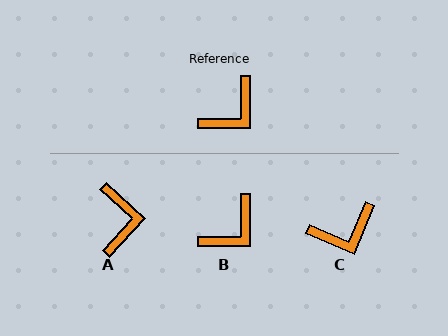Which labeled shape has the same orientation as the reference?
B.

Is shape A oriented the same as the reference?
No, it is off by about 47 degrees.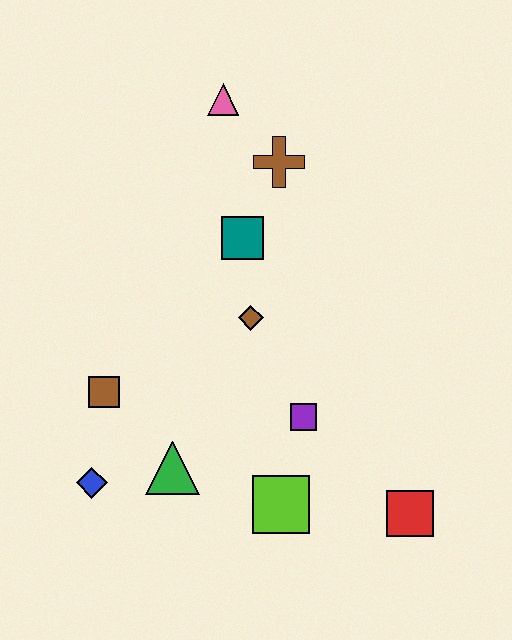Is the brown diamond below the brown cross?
Yes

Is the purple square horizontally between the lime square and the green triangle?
No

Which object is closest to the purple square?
The lime square is closest to the purple square.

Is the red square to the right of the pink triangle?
Yes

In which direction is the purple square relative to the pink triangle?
The purple square is below the pink triangle.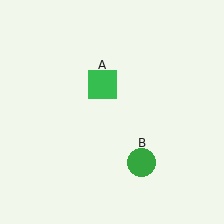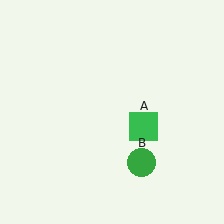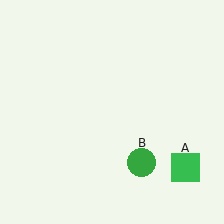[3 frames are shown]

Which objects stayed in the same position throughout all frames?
Green circle (object B) remained stationary.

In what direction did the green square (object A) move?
The green square (object A) moved down and to the right.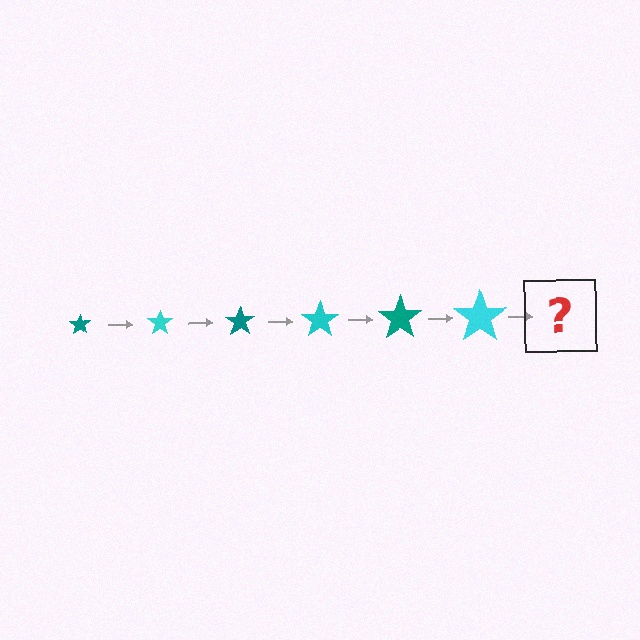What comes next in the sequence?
The next element should be a teal star, larger than the previous one.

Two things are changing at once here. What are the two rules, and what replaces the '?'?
The two rules are that the star grows larger each step and the color cycles through teal and cyan. The '?' should be a teal star, larger than the previous one.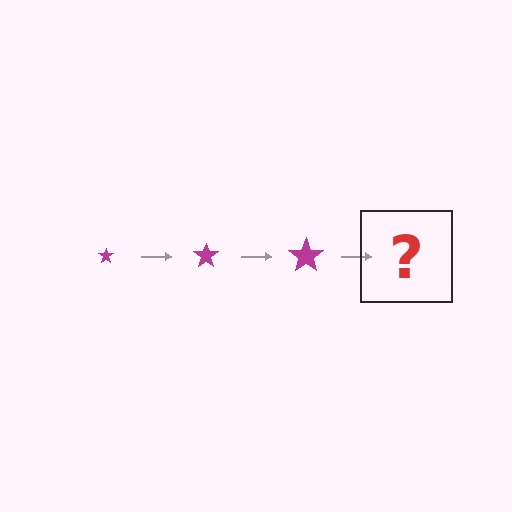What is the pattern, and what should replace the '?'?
The pattern is that the star gets progressively larger each step. The '?' should be a magenta star, larger than the previous one.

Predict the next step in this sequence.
The next step is a magenta star, larger than the previous one.